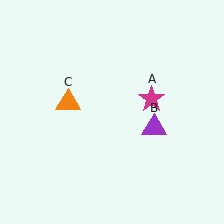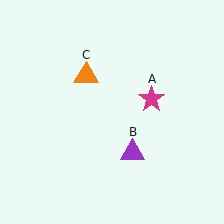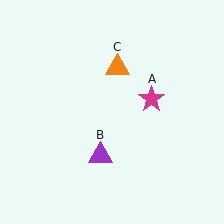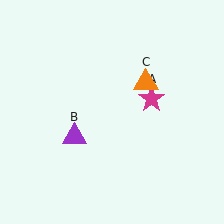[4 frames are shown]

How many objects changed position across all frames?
2 objects changed position: purple triangle (object B), orange triangle (object C).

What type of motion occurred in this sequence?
The purple triangle (object B), orange triangle (object C) rotated clockwise around the center of the scene.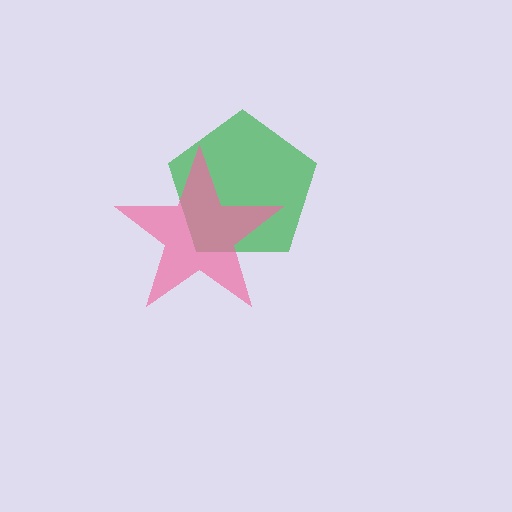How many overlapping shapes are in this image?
There are 2 overlapping shapes in the image.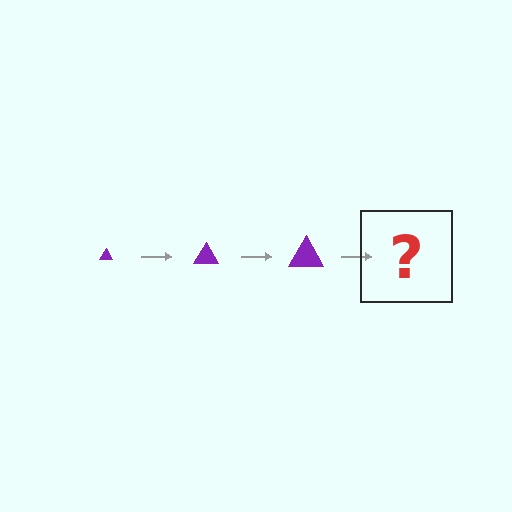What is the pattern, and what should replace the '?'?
The pattern is that the triangle gets progressively larger each step. The '?' should be a purple triangle, larger than the previous one.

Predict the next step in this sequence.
The next step is a purple triangle, larger than the previous one.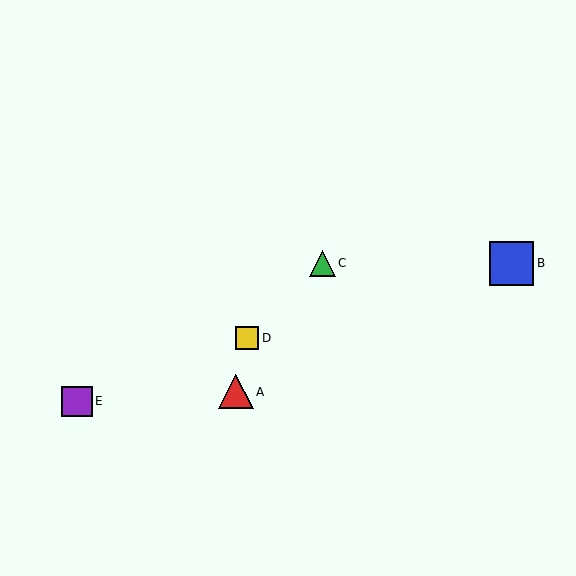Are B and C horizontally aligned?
Yes, both are at y≈263.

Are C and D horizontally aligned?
No, C is at y≈263 and D is at y≈338.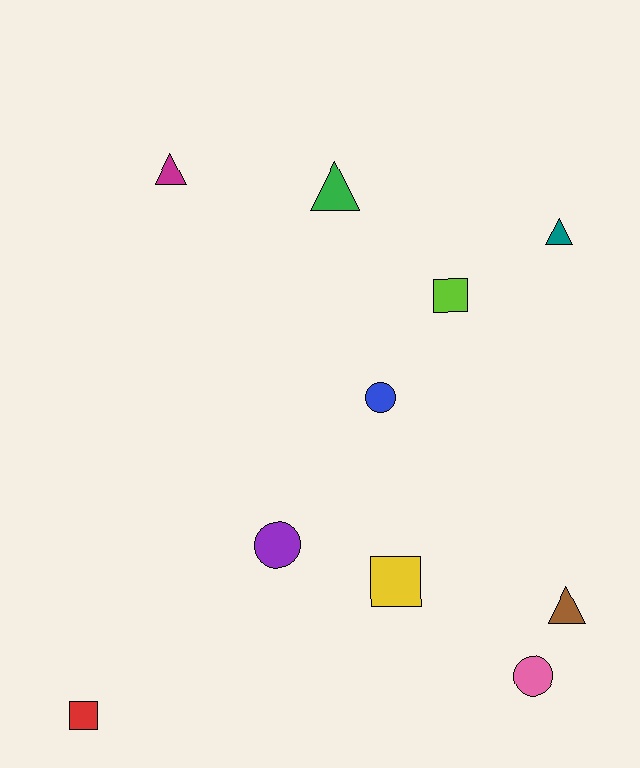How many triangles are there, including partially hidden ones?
There are 4 triangles.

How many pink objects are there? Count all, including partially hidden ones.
There is 1 pink object.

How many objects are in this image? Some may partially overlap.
There are 10 objects.